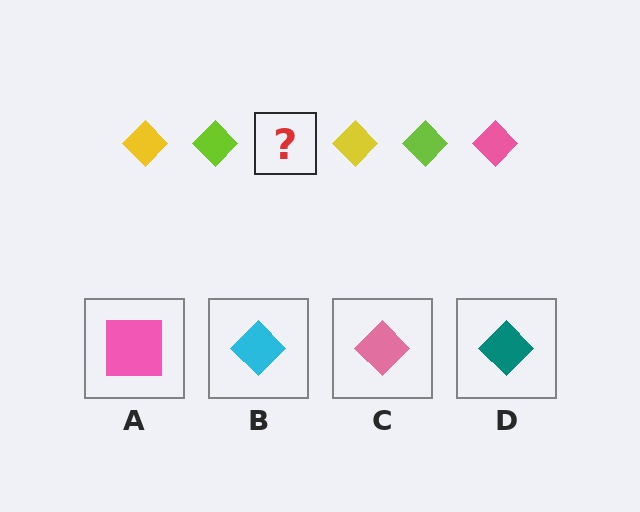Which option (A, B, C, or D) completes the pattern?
C.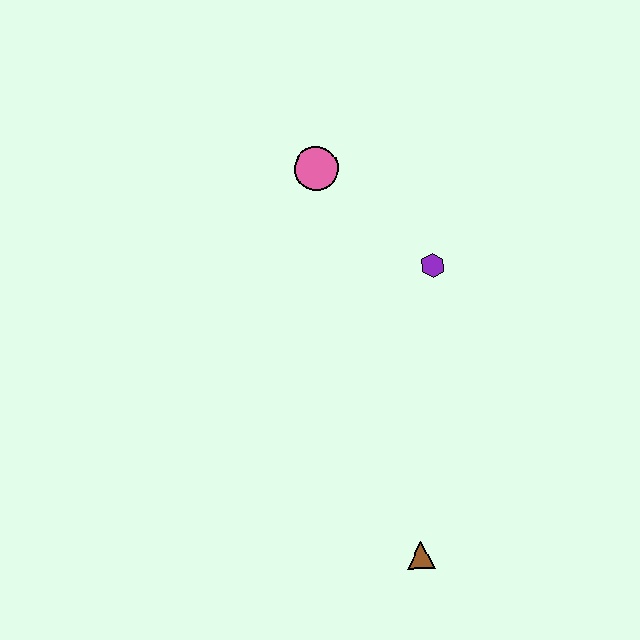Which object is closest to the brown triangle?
The purple hexagon is closest to the brown triangle.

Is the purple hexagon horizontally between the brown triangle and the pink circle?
No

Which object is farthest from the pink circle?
The brown triangle is farthest from the pink circle.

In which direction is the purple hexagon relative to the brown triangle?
The purple hexagon is above the brown triangle.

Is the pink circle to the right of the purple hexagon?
No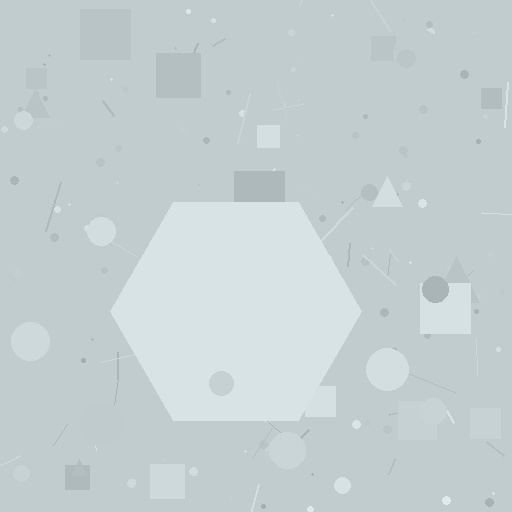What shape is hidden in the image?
A hexagon is hidden in the image.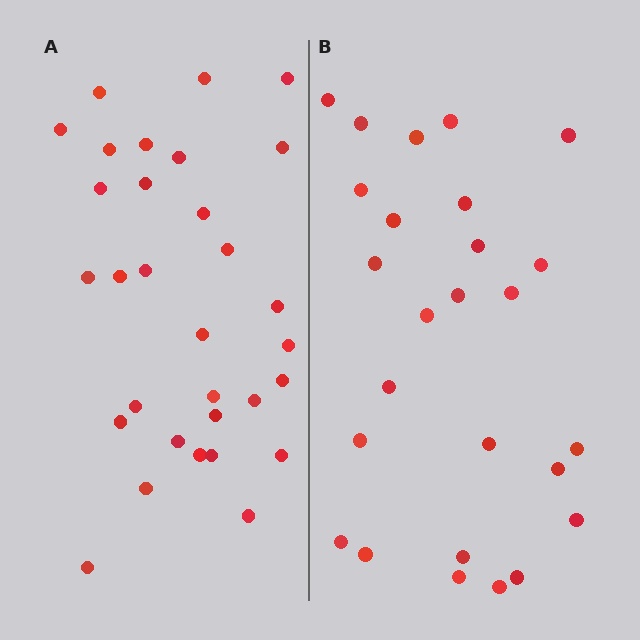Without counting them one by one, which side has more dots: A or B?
Region A (the left region) has more dots.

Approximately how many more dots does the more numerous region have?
Region A has about 5 more dots than region B.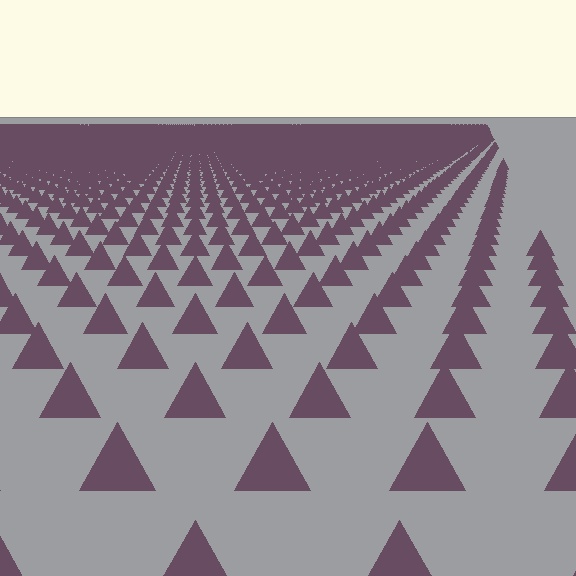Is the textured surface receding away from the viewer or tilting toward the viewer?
The surface is receding away from the viewer. Texture elements get smaller and denser toward the top.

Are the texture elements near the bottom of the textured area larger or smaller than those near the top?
Larger. Near the bottom, elements are closer to the viewer and appear at a bigger on-screen size.